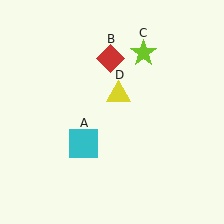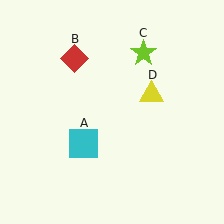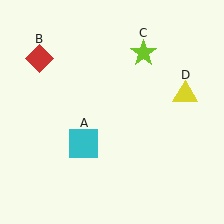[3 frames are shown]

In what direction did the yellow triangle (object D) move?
The yellow triangle (object D) moved right.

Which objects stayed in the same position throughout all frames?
Cyan square (object A) and lime star (object C) remained stationary.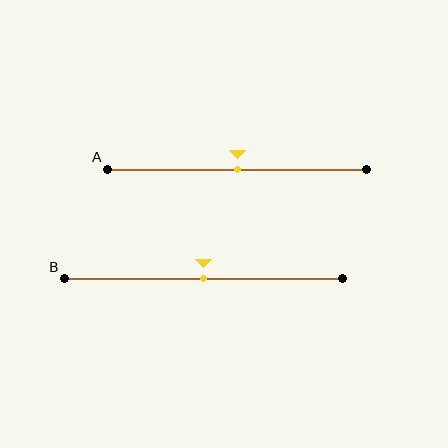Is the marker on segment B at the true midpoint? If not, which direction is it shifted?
Yes, the marker on segment B is at the true midpoint.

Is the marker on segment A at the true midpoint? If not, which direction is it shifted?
Yes, the marker on segment A is at the true midpoint.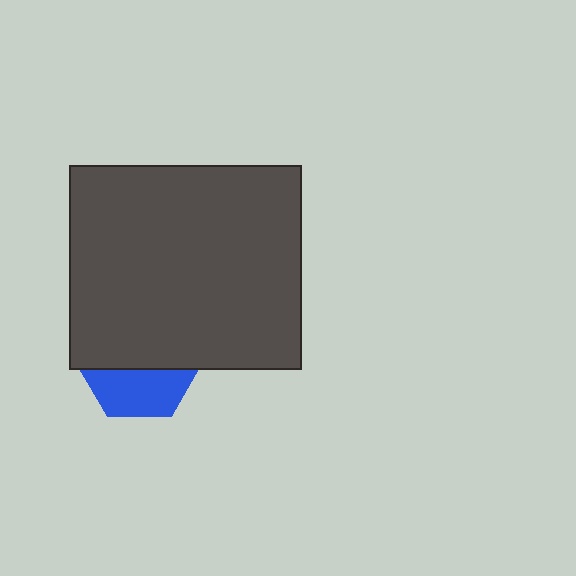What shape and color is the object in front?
The object in front is a dark gray rectangle.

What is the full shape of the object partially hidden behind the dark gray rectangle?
The partially hidden object is a blue hexagon.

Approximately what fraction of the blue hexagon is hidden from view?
Roughly 60% of the blue hexagon is hidden behind the dark gray rectangle.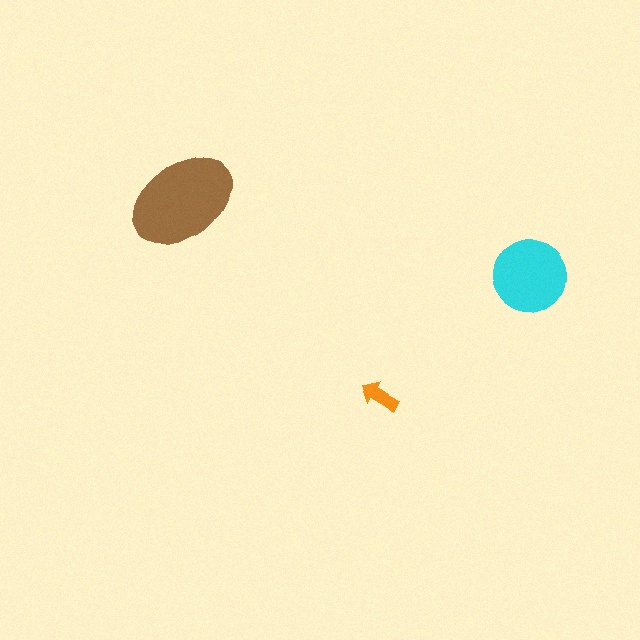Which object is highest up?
The brown ellipse is topmost.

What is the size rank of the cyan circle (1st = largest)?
2nd.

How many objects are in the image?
There are 3 objects in the image.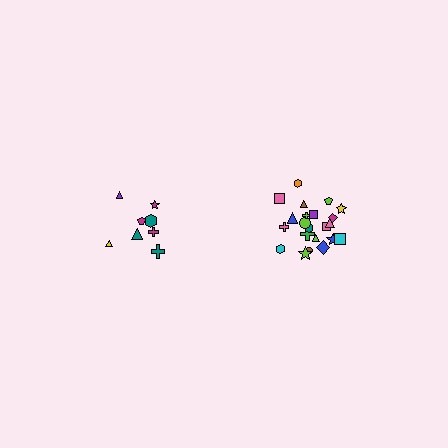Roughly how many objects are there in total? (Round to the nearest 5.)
Roughly 30 objects in total.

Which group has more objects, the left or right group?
The right group.